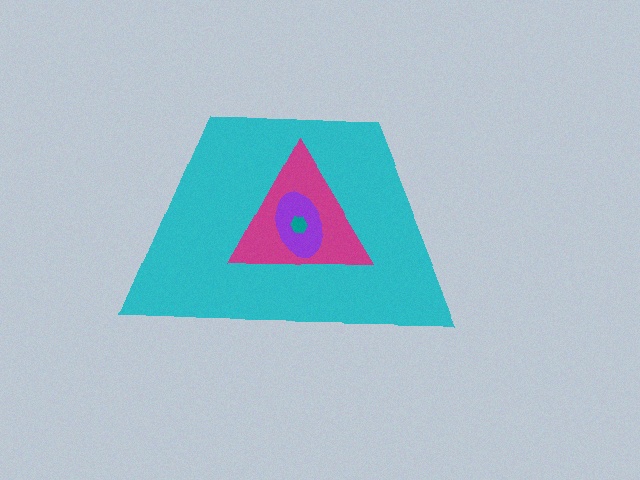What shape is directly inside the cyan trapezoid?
The magenta triangle.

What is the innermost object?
The teal hexagon.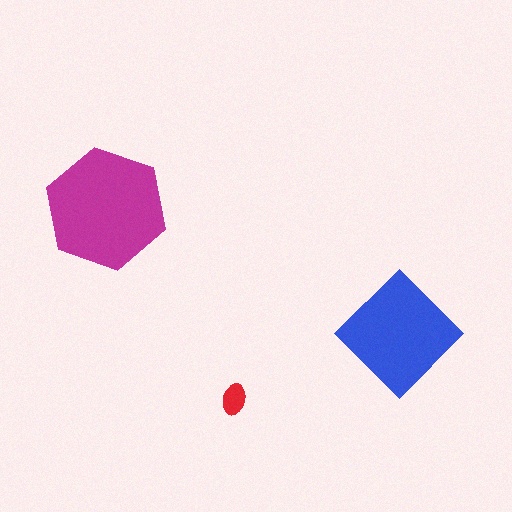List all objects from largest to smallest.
The magenta hexagon, the blue diamond, the red ellipse.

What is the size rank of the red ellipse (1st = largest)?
3rd.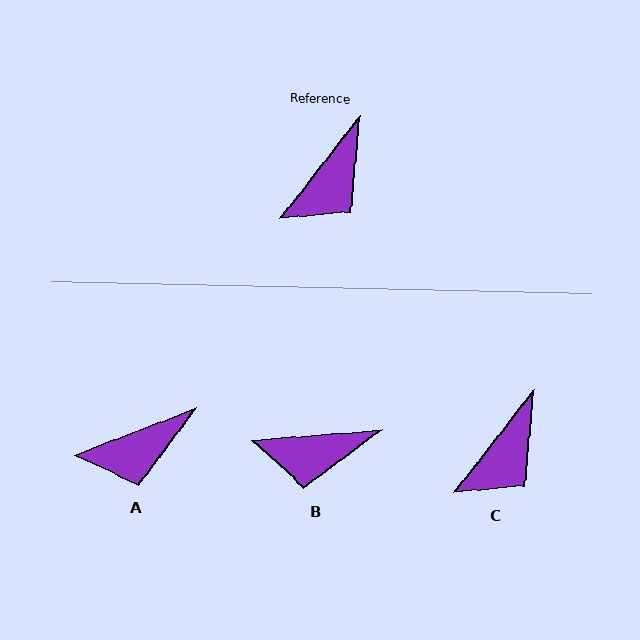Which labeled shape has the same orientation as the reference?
C.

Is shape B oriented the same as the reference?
No, it is off by about 47 degrees.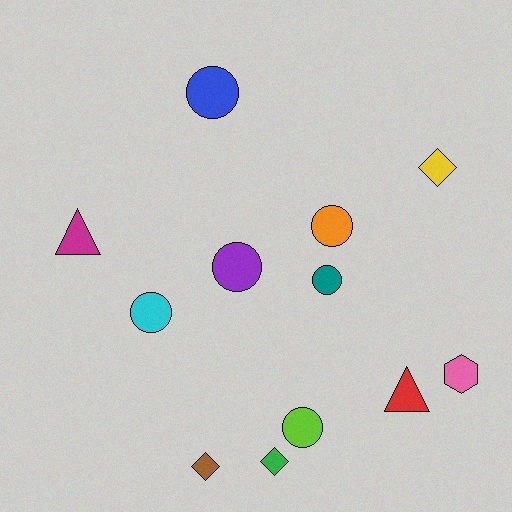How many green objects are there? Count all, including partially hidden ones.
There is 1 green object.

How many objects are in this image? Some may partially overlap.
There are 12 objects.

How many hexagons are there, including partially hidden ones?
There is 1 hexagon.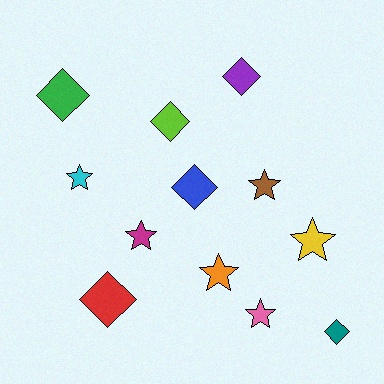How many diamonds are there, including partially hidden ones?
There are 6 diamonds.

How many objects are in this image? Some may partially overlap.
There are 12 objects.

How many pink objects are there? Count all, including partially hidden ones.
There is 1 pink object.